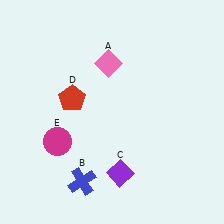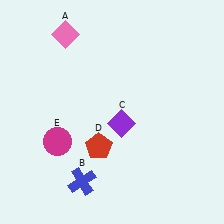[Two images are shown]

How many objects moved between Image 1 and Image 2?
3 objects moved between the two images.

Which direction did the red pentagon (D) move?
The red pentagon (D) moved down.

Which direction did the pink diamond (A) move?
The pink diamond (A) moved left.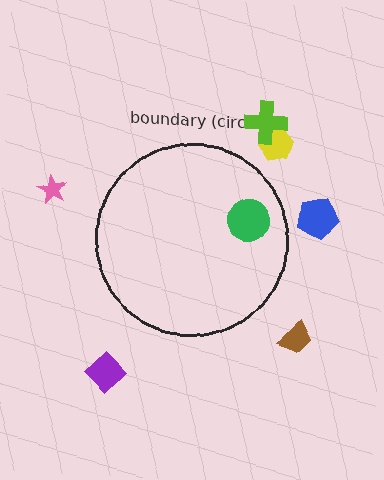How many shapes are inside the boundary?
1 inside, 6 outside.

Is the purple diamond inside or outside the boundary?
Outside.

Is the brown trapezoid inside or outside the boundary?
Outside.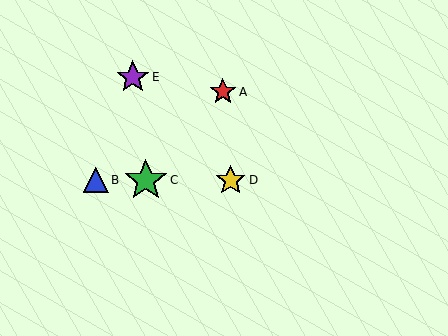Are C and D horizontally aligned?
Yes, both are at y≈180.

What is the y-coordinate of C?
Object C is at y≈180.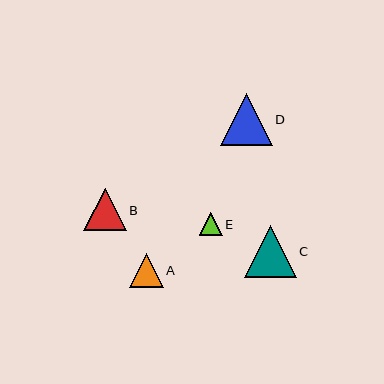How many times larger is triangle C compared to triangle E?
Triangle C is approximately 2.3 times the size of triangle E.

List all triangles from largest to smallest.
From largest to smallest: D, C, B, A, E.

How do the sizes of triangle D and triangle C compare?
Triangle D and triangle C are approximately the same size.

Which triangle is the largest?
Triangle D is the largest with a size of approximately 52 pixels.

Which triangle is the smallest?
Triangle E is the smallest with a size of approximately 23 pixels.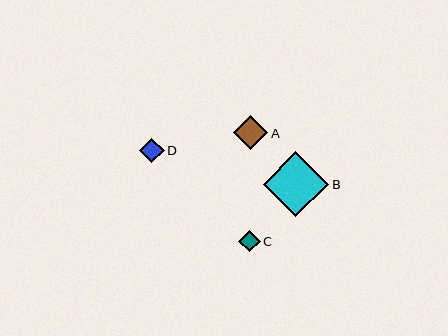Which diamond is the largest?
Diamond B is the largest with a size of approximately 66 pixels.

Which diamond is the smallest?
Diamond C is the smallest with a size of approximately 21 pixels.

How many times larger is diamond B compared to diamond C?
Diamond B is approximately 3.1 times the size of diamond C.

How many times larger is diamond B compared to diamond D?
Diamond B is approximately 2.6 times the size of diamond D.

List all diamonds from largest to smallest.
From largest to smallest: B, A, D, C.